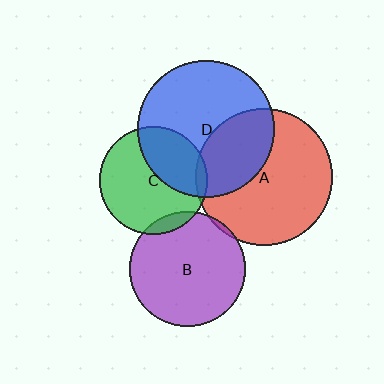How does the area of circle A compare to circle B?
Approximately 1.4 times.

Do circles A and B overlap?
Yes.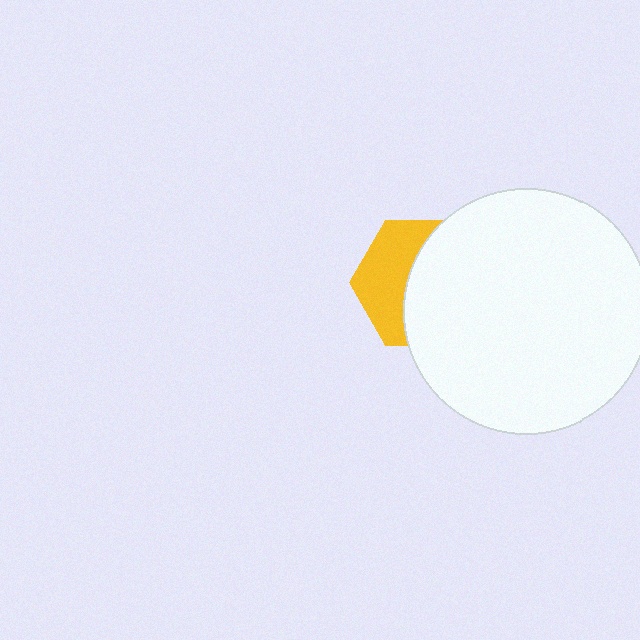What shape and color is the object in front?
The object in front is a white circle.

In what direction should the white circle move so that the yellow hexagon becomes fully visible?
The white circle should move right. That is the shortest direction to clear the overlap and leave the yellow hexagon fully visible.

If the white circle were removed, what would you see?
You would see the complete yellow hexagon.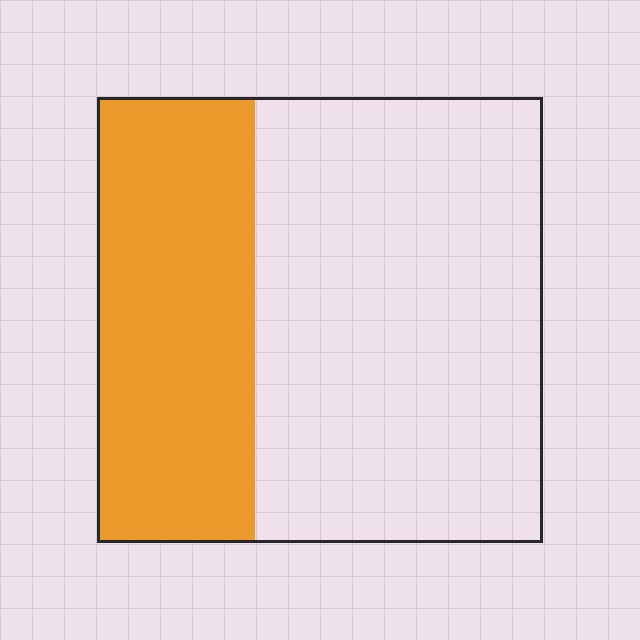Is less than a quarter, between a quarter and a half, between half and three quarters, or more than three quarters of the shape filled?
Between a quarter and a half.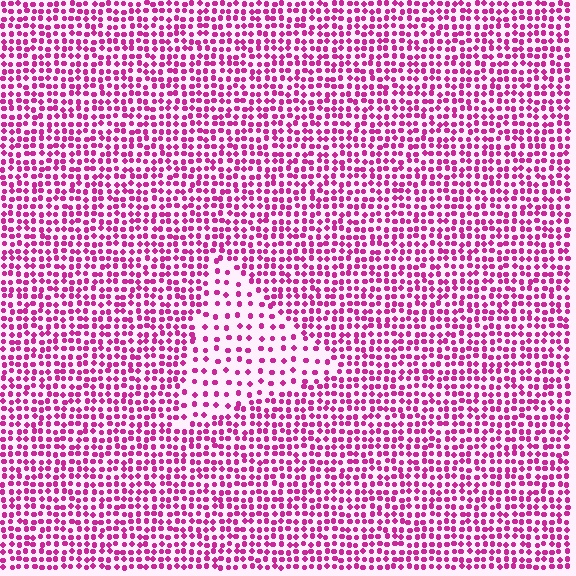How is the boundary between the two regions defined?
The boundary is defined by a change in element density (approximately 2.2x ratio). All elements are the same color, size, and shape.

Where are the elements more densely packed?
The elements are more densely packed outside the triangle boundary.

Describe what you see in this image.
The image contains small magenta elements arranged at two different densities. A triangle-shaped region is visible where the elements are less densely packed than the surrounding area.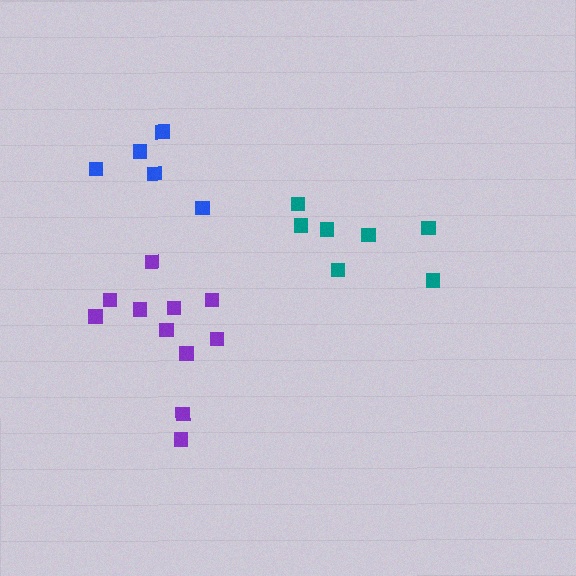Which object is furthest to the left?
The purple cluster is leftmost.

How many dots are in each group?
Group 1: 7 dots, Group 2: 11 dots, Group 3: 5 dots (23 total).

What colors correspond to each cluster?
The clusters are colored: teal, purple, blue.